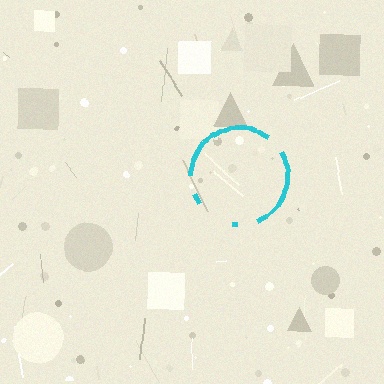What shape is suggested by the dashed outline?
The dashed outline suggests a circle.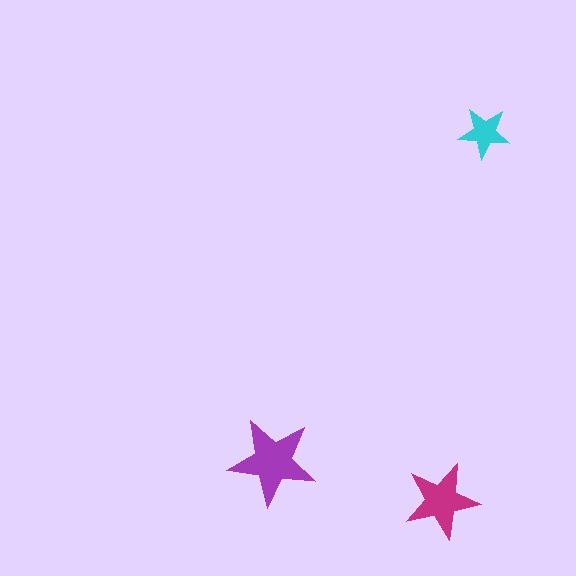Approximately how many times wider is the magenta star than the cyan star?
About 1.5 times wider.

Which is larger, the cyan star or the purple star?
The purple one.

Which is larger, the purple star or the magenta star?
The purple one.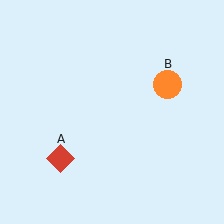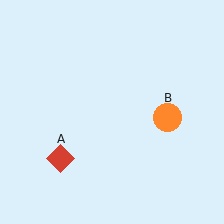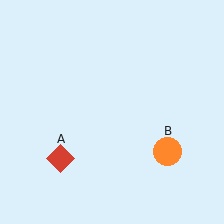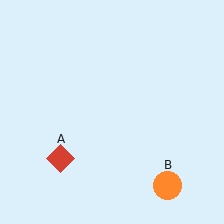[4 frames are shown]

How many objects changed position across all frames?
1 object changed position: orange circle (object B).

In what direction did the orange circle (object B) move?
The orange circle (object B) moved down.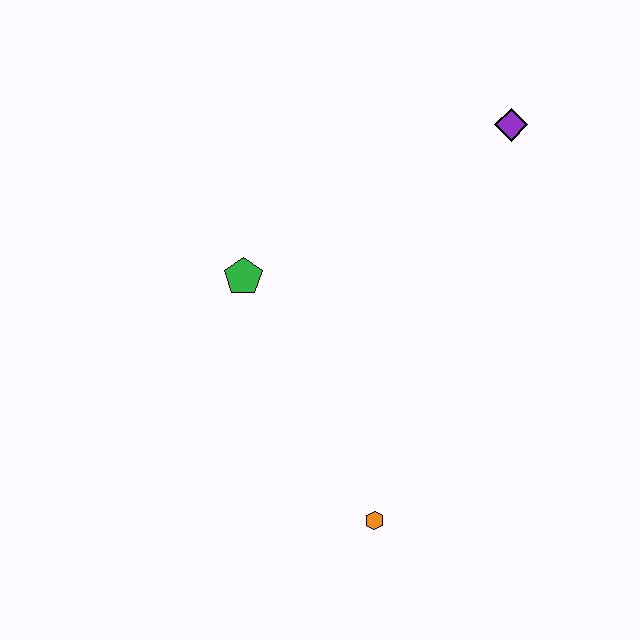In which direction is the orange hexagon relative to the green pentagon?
The orange hexagon is below the green pentagon.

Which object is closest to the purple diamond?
The green pentagon is closest to the purple diamond.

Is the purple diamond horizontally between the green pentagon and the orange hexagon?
No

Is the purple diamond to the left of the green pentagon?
No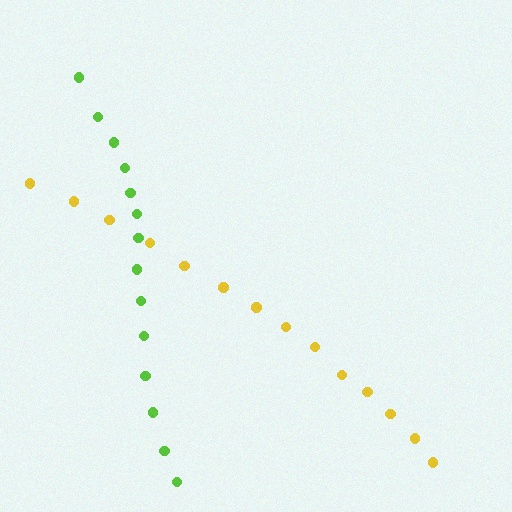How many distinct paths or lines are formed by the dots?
There are 2 distinct paths.